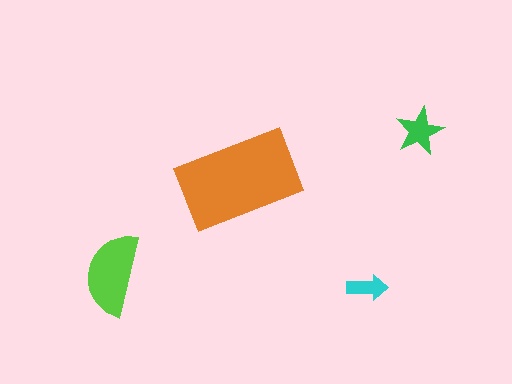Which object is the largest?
The orange rectangle.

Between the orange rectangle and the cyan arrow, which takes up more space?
The orange rectangle.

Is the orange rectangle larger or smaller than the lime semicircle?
Larger.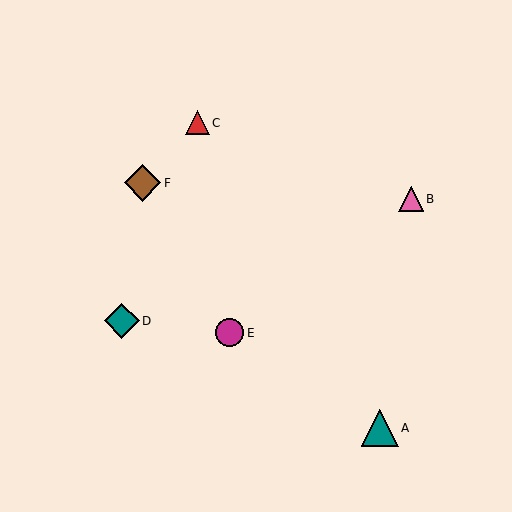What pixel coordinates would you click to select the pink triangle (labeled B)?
Click at (411, 199) to select the pink triangle B.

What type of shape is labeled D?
Shape D is a teal diamond.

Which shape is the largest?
The teal triangle (labeled A) is the largest.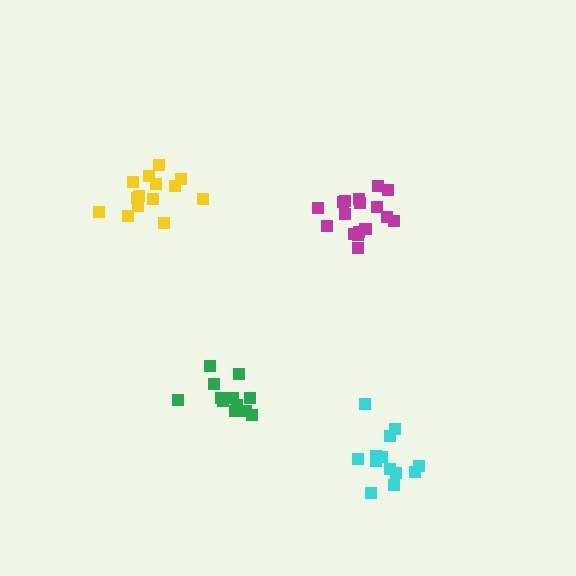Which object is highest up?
The yellow cluster is topmost.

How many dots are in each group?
Group 1: 17 dots, Group 2: 12 dots, Group 3: 14 dots, Group 4: 13 dots (56 total).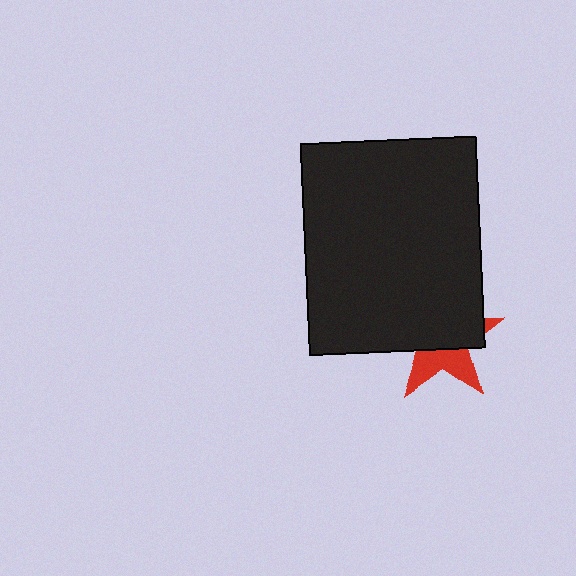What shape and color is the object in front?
The object in front is a black rectangle.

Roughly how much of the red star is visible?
A small part of it is visible (roughly 39%).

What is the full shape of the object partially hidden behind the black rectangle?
The partially hidden object is a red star.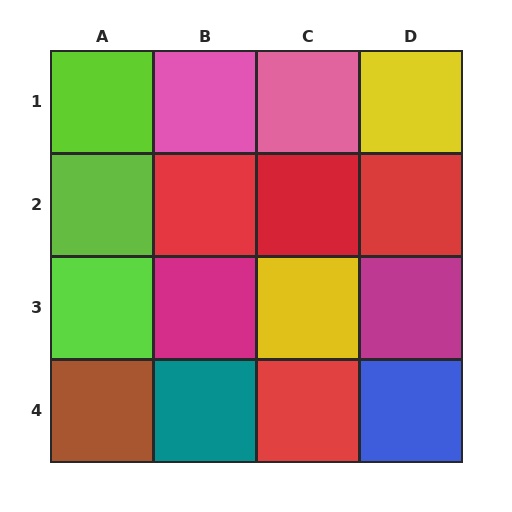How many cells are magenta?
2 cells are magenta.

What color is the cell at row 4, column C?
Red.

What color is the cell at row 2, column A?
Lime.